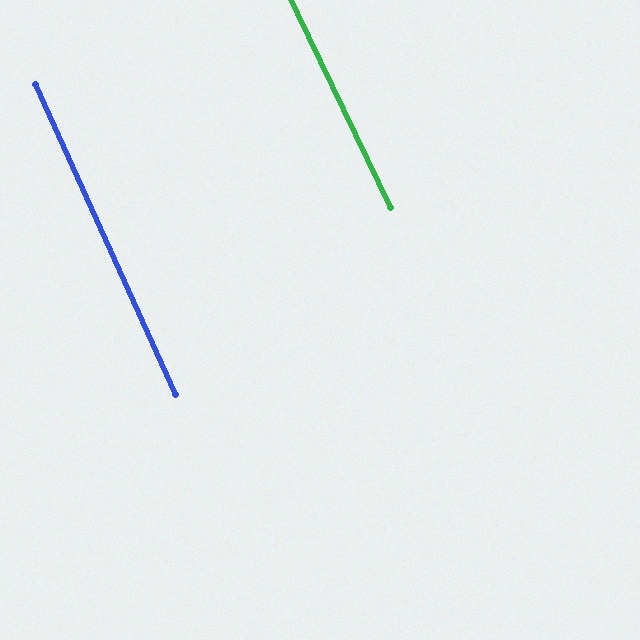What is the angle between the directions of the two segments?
Approximately 1 degree.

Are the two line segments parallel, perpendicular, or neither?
Parallel — their directions differ by only 1.3°.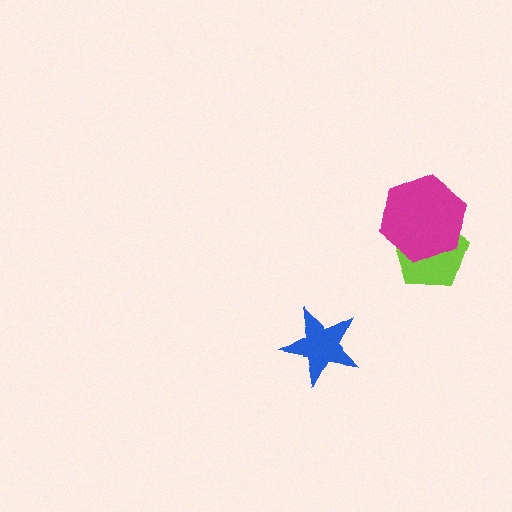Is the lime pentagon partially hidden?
Yes, it is partially covered by another shape.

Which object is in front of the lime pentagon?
The magenta hexagon is in front of the lime pentagon.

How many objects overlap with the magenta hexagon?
1 object overlaps with the magenta hexagon.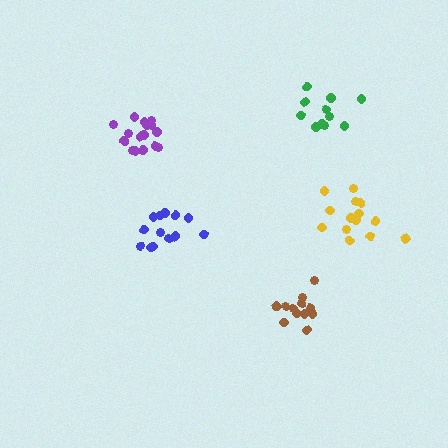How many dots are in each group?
Group 1: 11 dots, Group 2: 13 dots, Group 3: 13 dots, Group 4: 16 dots, Group 5: 14 dots (67 total).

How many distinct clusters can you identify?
There are 5 distinct clusters.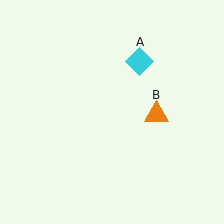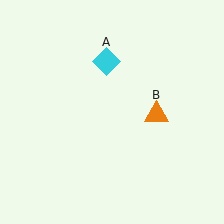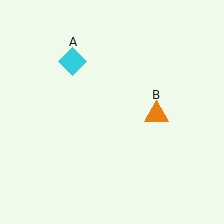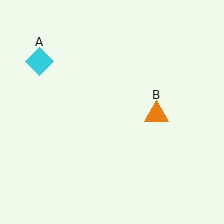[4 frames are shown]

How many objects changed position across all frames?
1 object changed position: cyan diamond (object A).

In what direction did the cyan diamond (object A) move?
The cyan diamond (object A) moved left.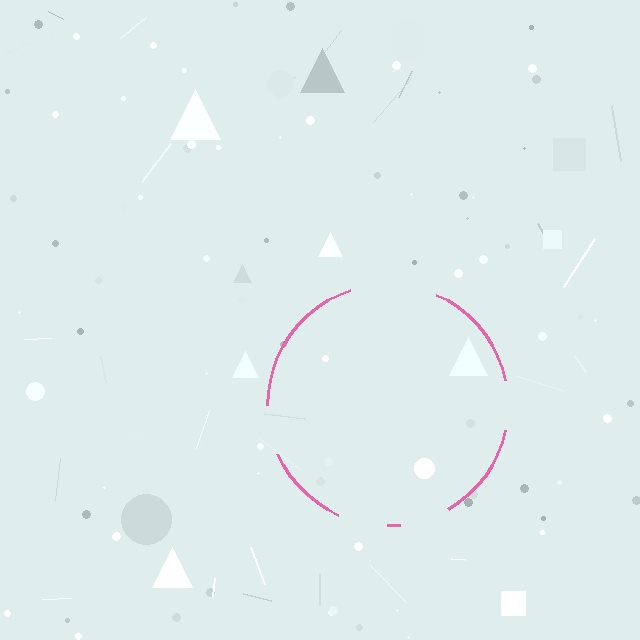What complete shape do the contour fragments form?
The contour fragments form a circle.